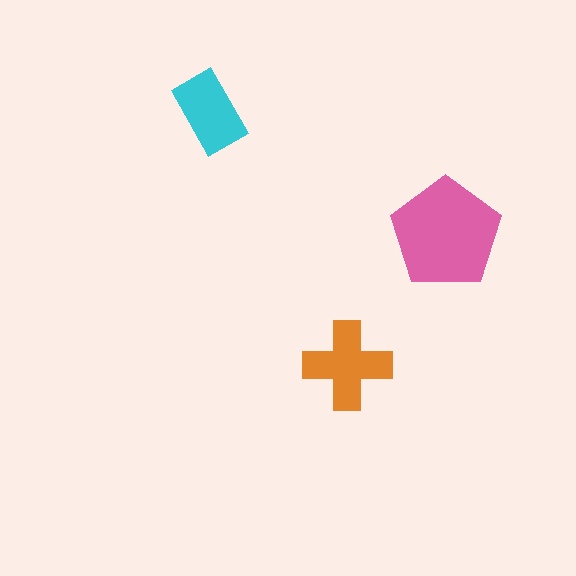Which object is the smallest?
The cyan rectangle.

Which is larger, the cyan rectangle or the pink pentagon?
The pink pentagon.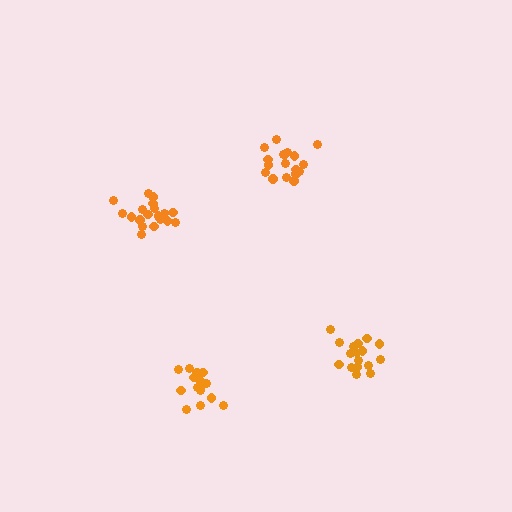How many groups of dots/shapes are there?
There are 4 groups.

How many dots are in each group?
Group 1: 19 dots, Group 2: 16 dots, Group 3: 17 dots, Group 4: 21 dots (73 total).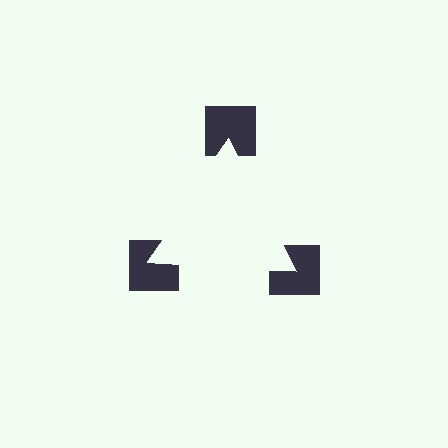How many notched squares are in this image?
There are 3 — one at each vertex of the illusory triangle.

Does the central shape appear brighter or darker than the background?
It typically appears slightly brighter than the background, even though no actual brightness change is drawn.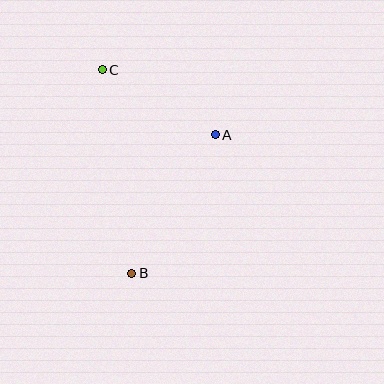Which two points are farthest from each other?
Points B and C are farthest from each other.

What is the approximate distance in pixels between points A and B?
The distance between A and B is approximately 162 pixels.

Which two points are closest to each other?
Points A and C are closest to each other.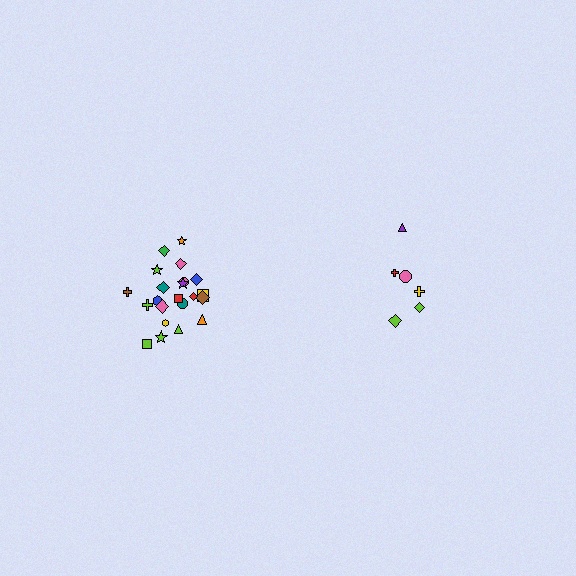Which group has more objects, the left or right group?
The left group.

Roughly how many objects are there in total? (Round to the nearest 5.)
Roughly 30 objects in total.